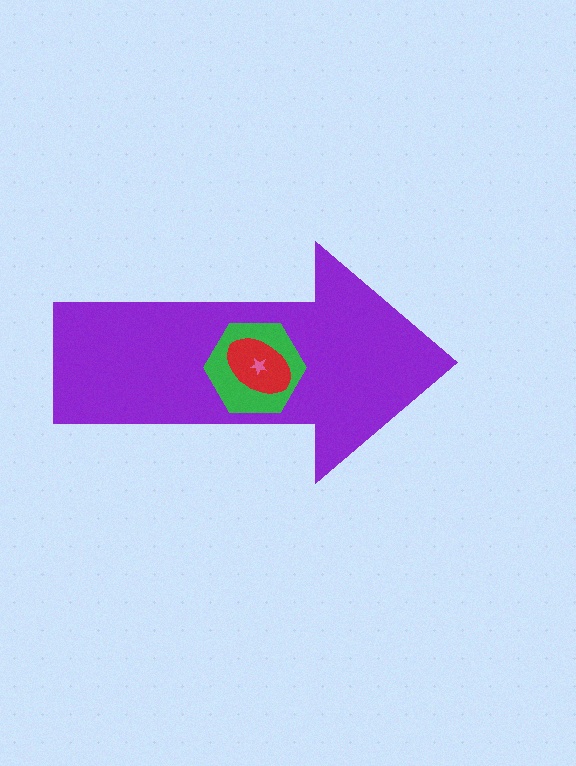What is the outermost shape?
The purple arrow.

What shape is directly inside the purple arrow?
The green hexagon.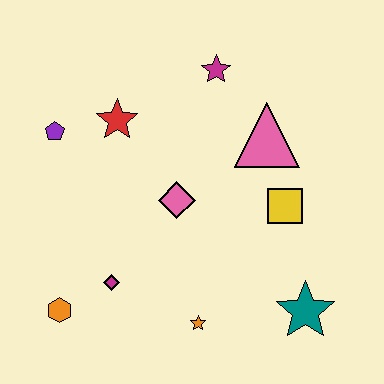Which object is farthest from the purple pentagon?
The teal star is farthest from the purple pentagon.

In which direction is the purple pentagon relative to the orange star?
The purple pentagon is above the orange star.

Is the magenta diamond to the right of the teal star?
No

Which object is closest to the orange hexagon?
The magenta diamond is closest to the orange hexagon.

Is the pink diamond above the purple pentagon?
No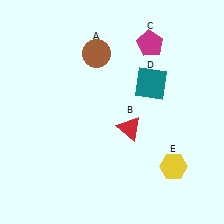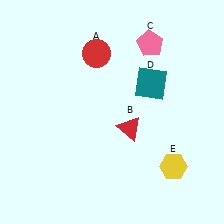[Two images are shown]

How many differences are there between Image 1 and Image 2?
There are 2 differences between the two images.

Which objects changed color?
A changed from brown to red. C changed from magenta to pink.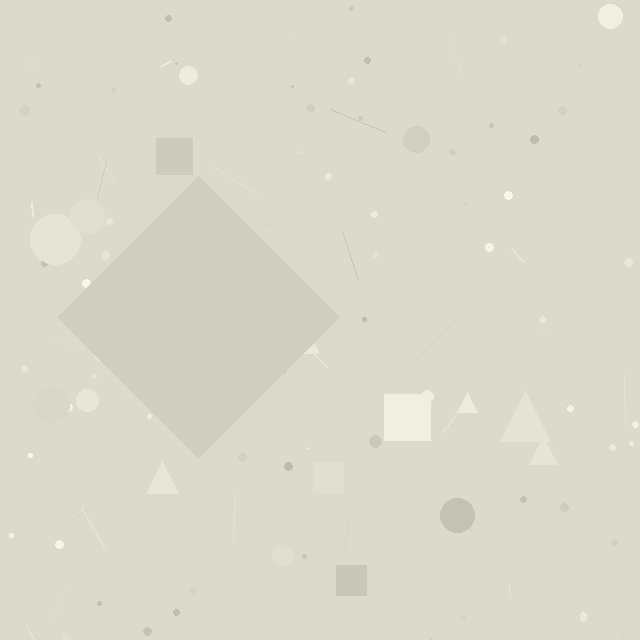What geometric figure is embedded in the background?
A diamond is embedded in the background.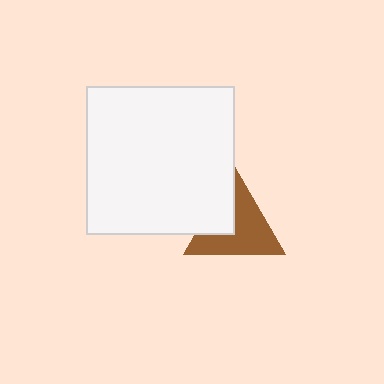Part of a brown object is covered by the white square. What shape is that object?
It is a triangle.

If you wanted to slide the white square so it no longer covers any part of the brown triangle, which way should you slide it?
Slide it left — that is the most direct way to separate the two shapes.